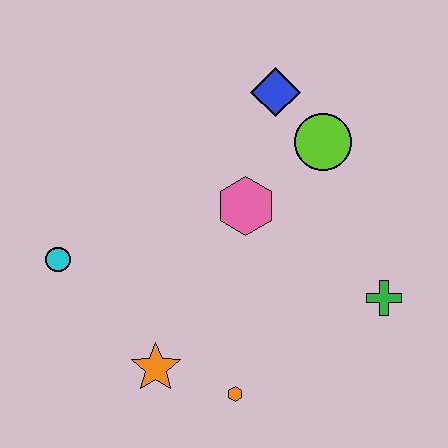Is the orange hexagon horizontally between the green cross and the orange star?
Yes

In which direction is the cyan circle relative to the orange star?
The cyan circle is above the orange star.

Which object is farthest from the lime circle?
The cyan circle is farthest from the lime circle.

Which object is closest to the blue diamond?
The lime circle is closest to the blue diamond.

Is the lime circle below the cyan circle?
No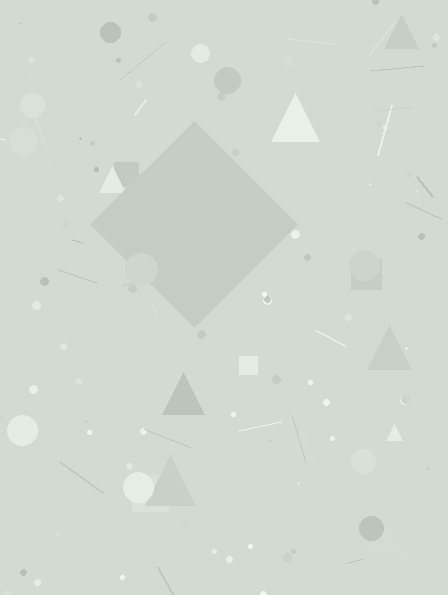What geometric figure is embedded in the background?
A diamond is embedded in the background.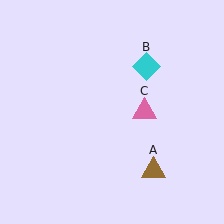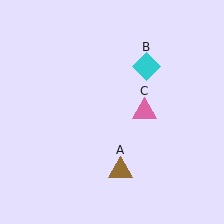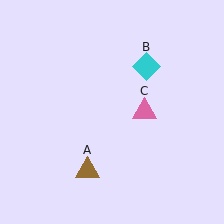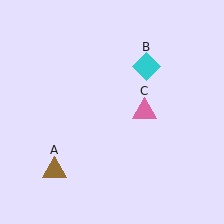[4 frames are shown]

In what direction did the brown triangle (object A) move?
The brown triangle (object A) moved left.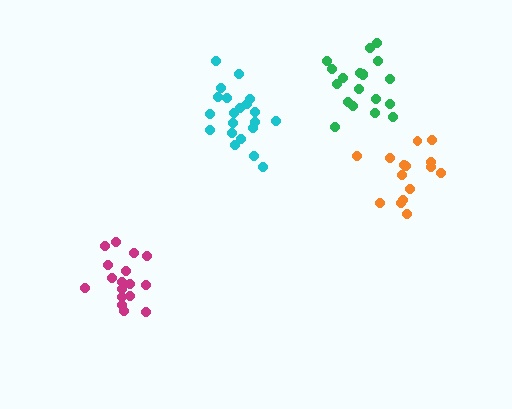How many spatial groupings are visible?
There are 4 spatial groupings.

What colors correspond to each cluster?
The clusters are colored: cyan, green, orange, magenta.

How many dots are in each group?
Group 1: 21 dots, Group 2: 19 dots, Group 3: 15 dots, Group 4: 17 dots (72 total).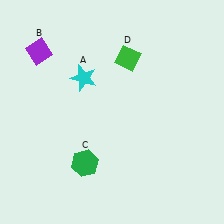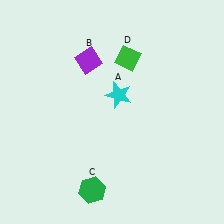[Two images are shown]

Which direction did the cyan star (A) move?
The cyan star (A) moved right.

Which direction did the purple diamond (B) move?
The purple diamond (B) moved right.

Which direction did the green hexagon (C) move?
The green hexagon (C) moved down.